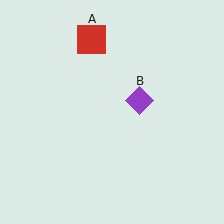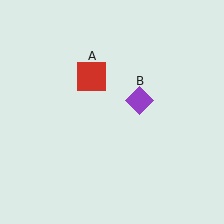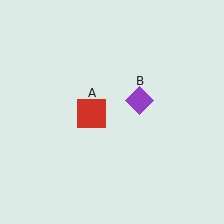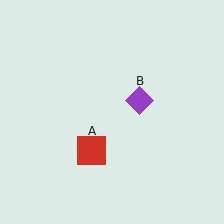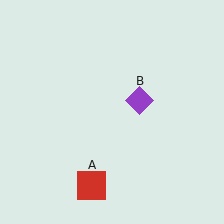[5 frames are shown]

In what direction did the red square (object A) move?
The red square (object A) moved down.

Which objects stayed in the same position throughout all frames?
Purple diamond (object B) remained stationary.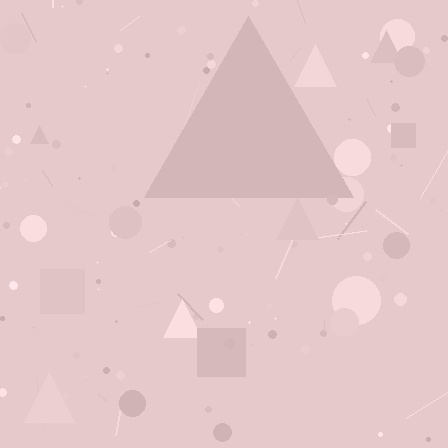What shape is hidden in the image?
A triangle is hidden in the image.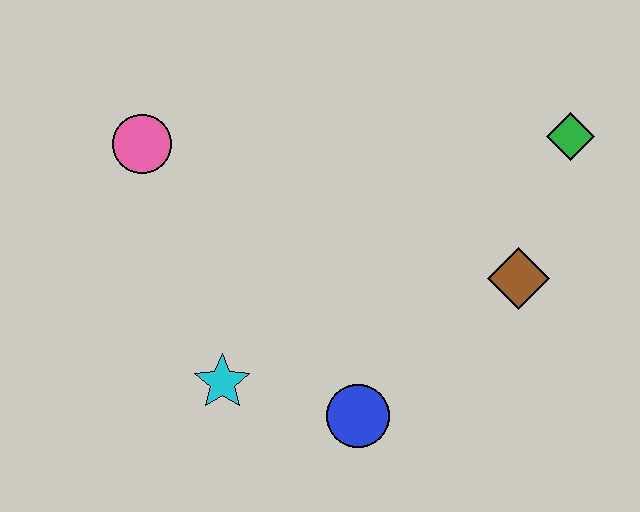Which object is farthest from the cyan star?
The green diamond is farthest from the cyan star.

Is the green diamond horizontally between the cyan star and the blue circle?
No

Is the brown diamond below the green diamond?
Yes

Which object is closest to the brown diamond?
The green diamond is closest to the brown diamond.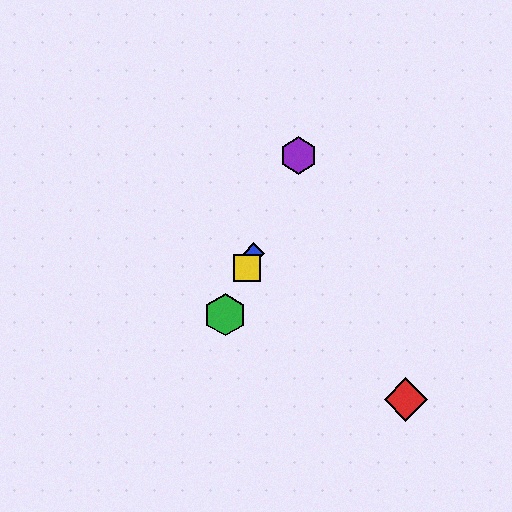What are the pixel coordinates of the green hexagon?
The green hexagon is at (225, 315).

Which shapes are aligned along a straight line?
The blue diamond, the green hexagon, the yellow square, the purple hexagon are aligned along a straight line.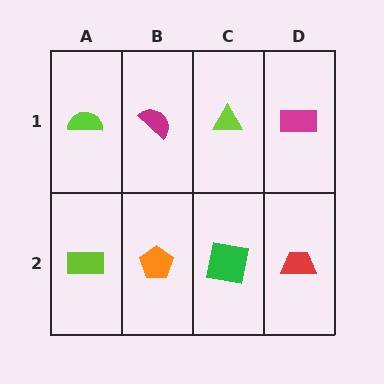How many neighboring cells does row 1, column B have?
3.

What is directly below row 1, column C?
A green square.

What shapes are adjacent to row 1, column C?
A green square (row 2, column C), a magenta semicircle (row 1, column B), a magenta rectangle (row 1, column D).